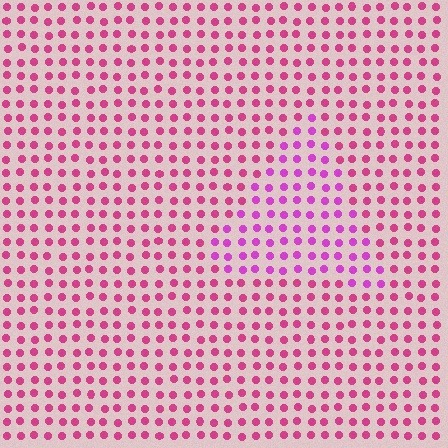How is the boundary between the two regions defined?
The boundary is defined purely by a slight shift in hue (about 28 degrees). Spacing, size, and orientation are identical on both sides.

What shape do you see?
I see a triangle.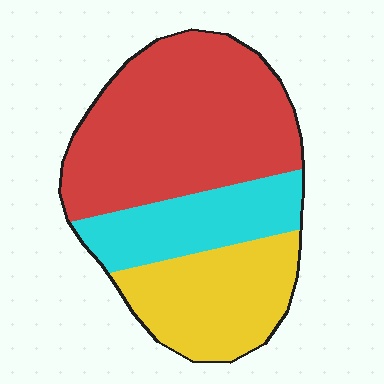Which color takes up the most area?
Red, at roughly 50%.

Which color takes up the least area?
Cyan, at roughly 20%.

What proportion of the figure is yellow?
Yellow takes up about one quarter (1/4) of the figure.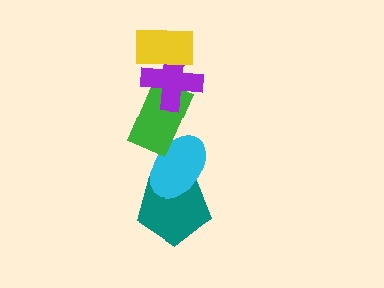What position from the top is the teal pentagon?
The teal pentagon is 5th from the top.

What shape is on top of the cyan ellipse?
The green rectangle is on top of the cyan ellipse.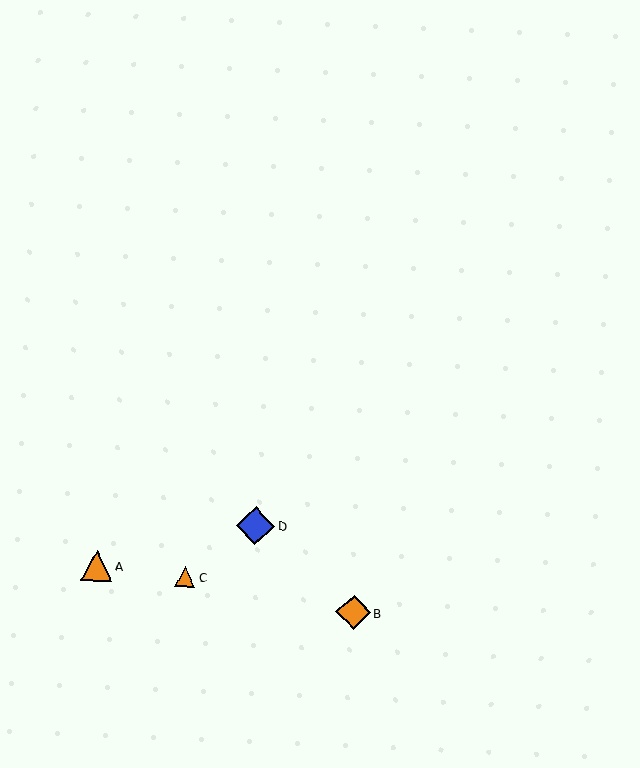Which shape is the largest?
The blue diamond (labeled D) is the largest.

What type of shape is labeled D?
Shape D is a blue diamond.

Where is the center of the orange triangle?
The center of the orange triangle is at (186, 577).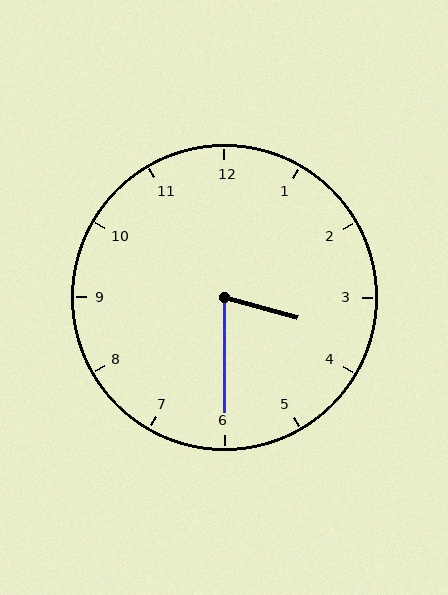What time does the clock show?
3:30.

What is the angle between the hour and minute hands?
Approximately 75 degrees.